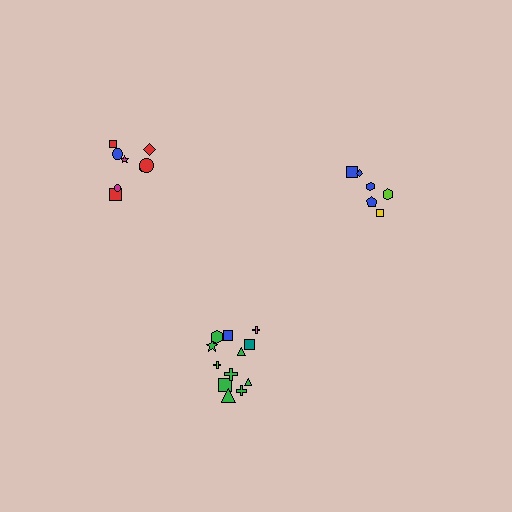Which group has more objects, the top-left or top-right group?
The top-left group.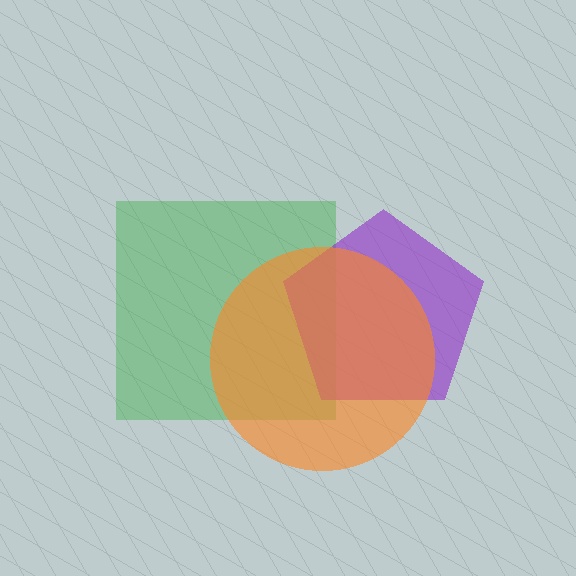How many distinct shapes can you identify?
There are 3 distinct shapes: a green square, a purple pentagon, an orange circle.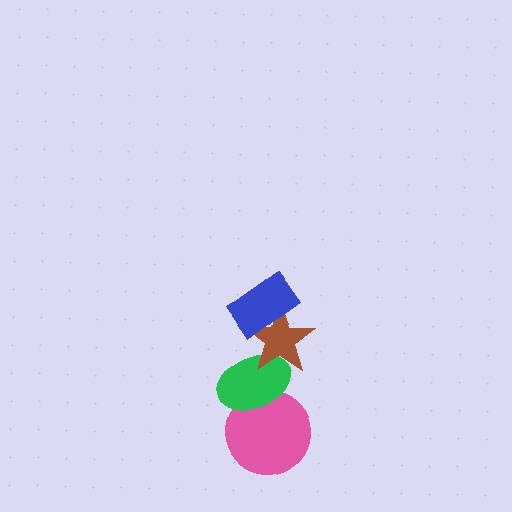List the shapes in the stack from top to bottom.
From top to bottom: the blue rectangle, the brown star, the green ellipse, the pink circle.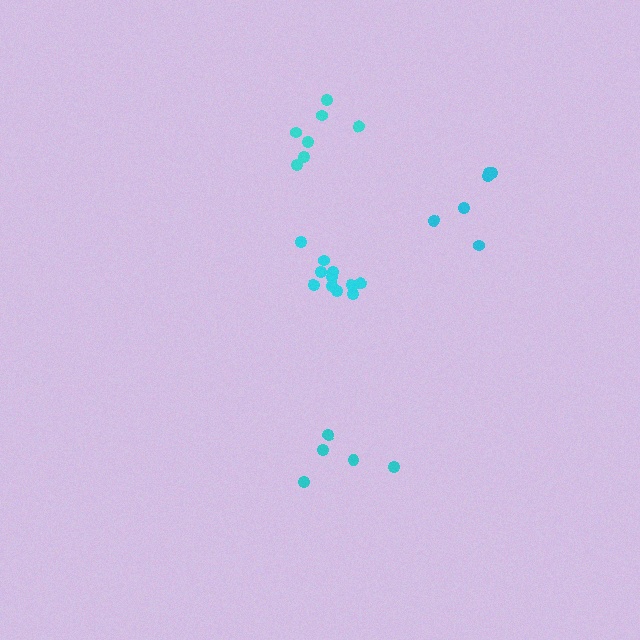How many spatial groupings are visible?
There are 4 spatial groupings.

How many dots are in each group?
Group 1: 11 dots, Group 2: 5 dots, Group 3: 6 dots, Group 4: 7 dots (29 total).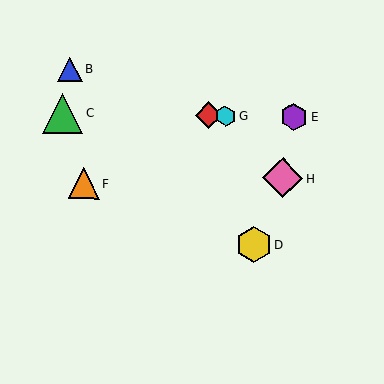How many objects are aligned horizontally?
4 objects (A, C, E, G) are aligned horizontally.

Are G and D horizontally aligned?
No, G is at y≈116 and D is at y≈245.